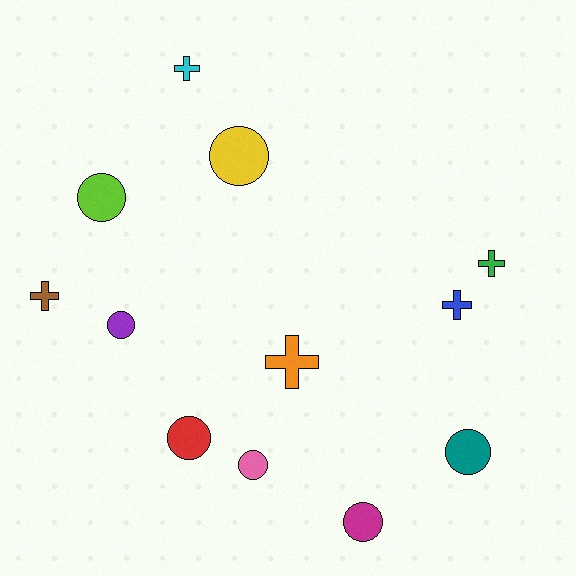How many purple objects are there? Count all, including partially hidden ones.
There is 1 purple object.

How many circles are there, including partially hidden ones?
There are 7 circles.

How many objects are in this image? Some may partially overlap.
There are 12 objects.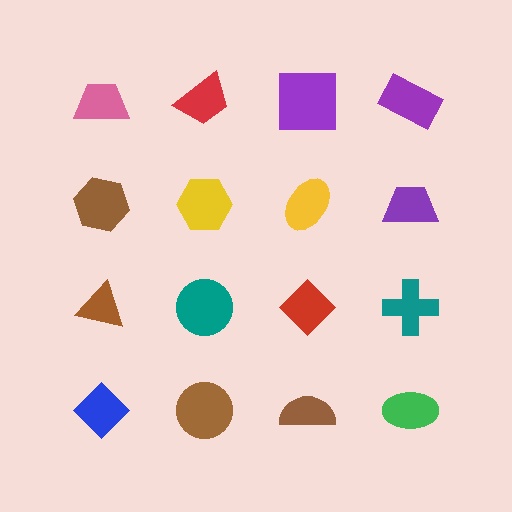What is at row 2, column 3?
A yellow ellipse.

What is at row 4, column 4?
A green ellipse.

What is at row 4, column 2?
A brown circle.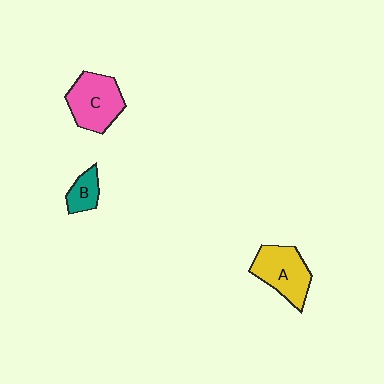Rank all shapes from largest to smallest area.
From largest to smallest: C (pink), A (yellow), B (teal).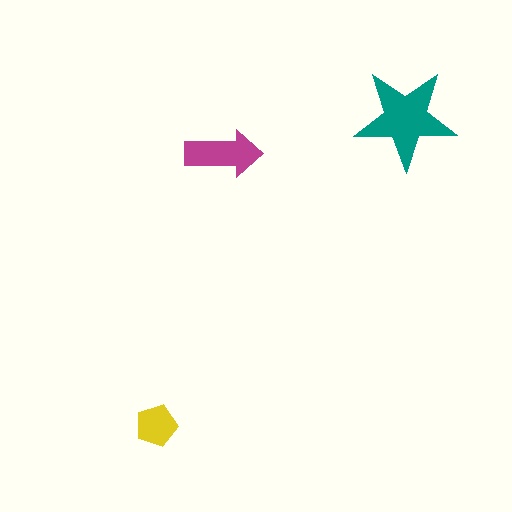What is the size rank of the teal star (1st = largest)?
1st.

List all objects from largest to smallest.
The teal star, the magenta arrow, the yellow pentagon.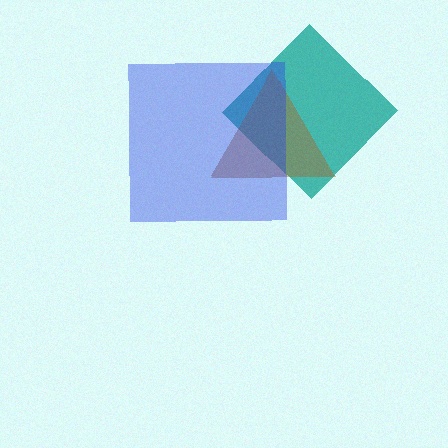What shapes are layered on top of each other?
The layered shapes are: a teal diamond, a brown triangle, a blue square.